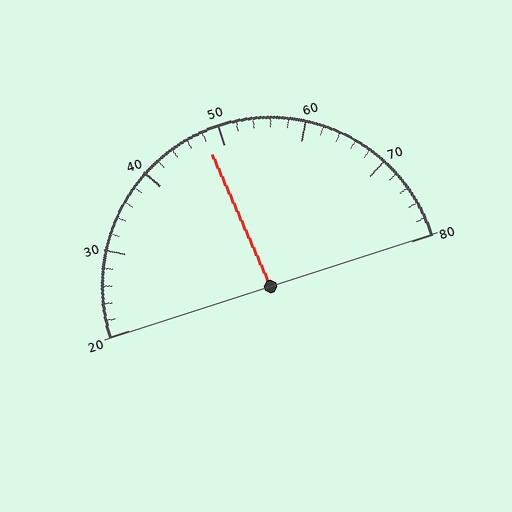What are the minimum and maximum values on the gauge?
The gauge ranges from 20 to 80.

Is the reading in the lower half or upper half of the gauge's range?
The reading is in the lower half of the range (20 to 80).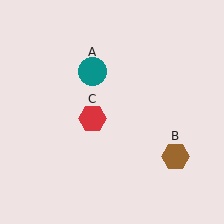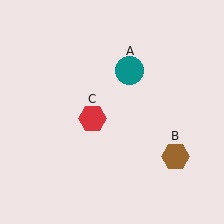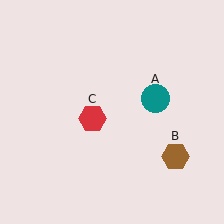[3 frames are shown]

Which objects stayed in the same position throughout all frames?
Brown hexagon (object B) and red hexagon (object C) remained stationary.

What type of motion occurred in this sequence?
The teal circle (object A) rotated clockwise around the center of the scene.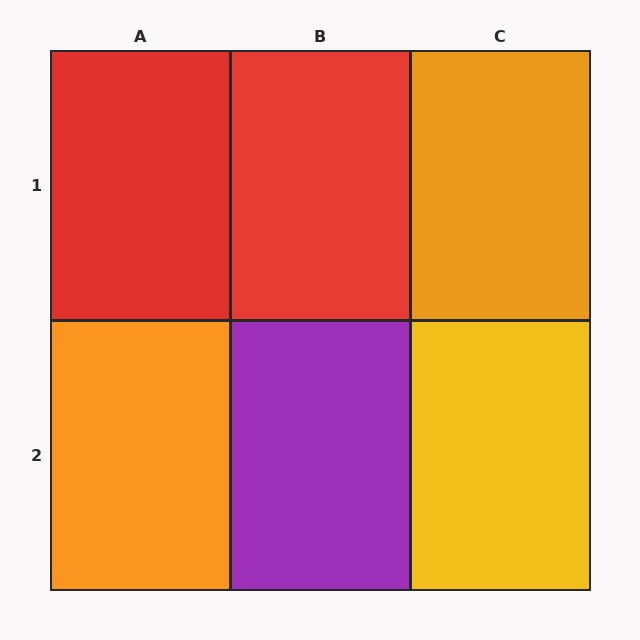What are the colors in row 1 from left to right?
Red, red, orange.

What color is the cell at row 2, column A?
Orange.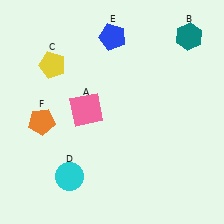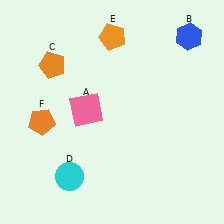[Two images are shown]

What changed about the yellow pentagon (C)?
In Image 1, C is yellow. In Image 2, it changed to orange.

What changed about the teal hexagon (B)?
In Image 1, B is teal. In Image 2, it changed to blue.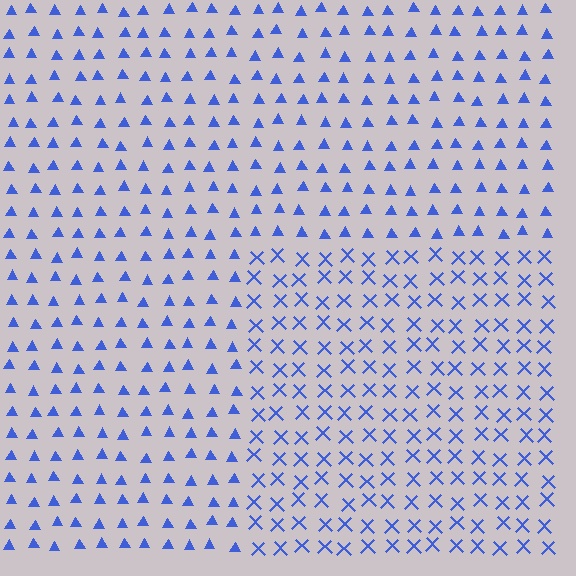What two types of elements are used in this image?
The image uses X marks inside the rectangle region and triangles outside it.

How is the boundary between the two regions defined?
The boundary is defined by a change in element shape: X marks inside vs. triangles outside. All elements share the same color and spacing.